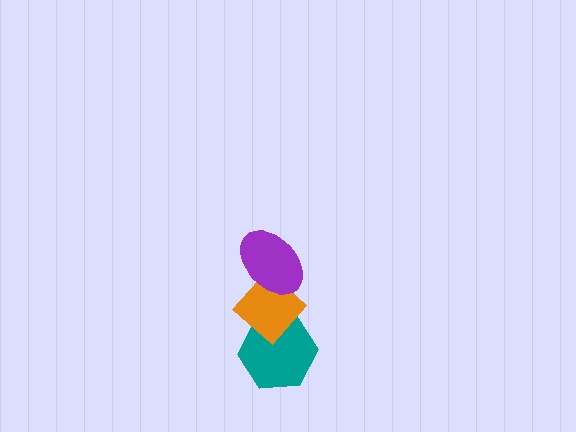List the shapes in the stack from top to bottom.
From top to bottom: the purple ellipse, the orange diamond, the teal hexagon.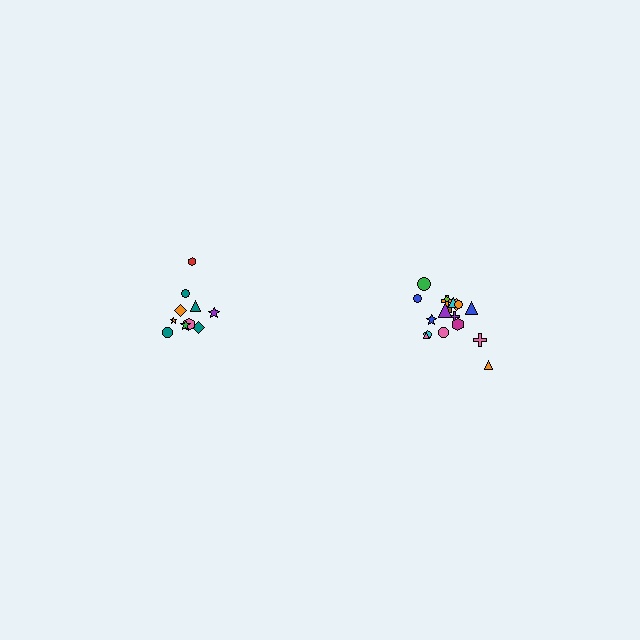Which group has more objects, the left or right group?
The right group.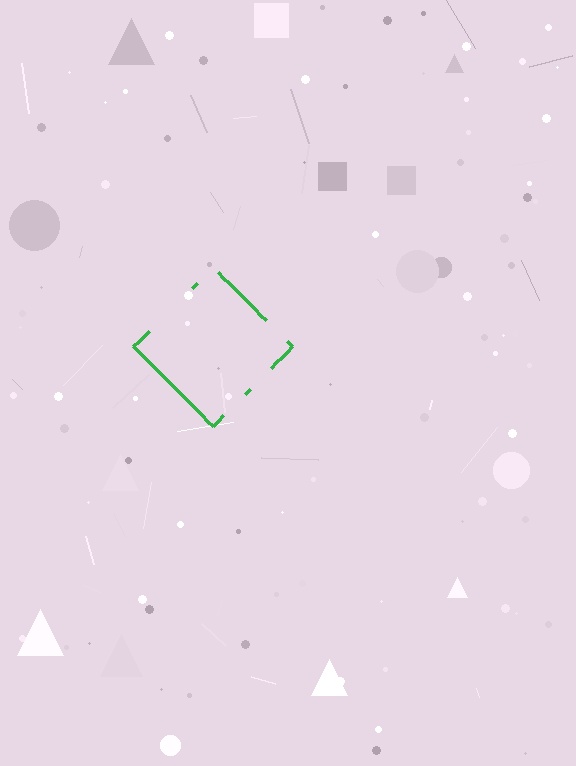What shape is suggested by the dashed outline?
The dashed outline suggests a diamond.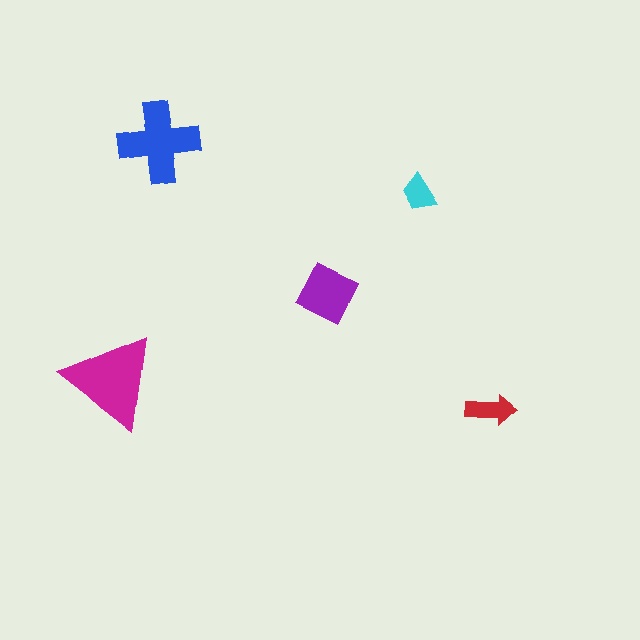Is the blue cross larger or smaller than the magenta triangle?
Smaller.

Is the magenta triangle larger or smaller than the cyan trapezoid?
Larger.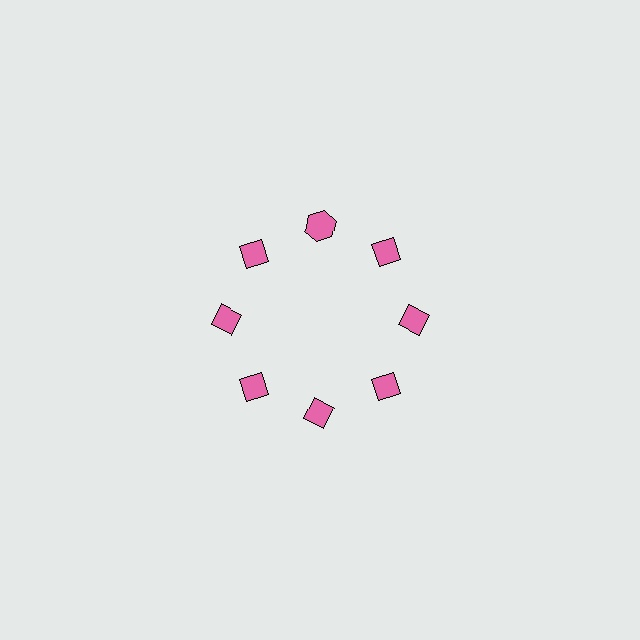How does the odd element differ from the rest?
It has a different shape: hexagon instead of diamond.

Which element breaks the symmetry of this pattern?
The pink hexagon at roughly the 12 o'clock position breaks the symmetry. All other shapes are pink diamonds.